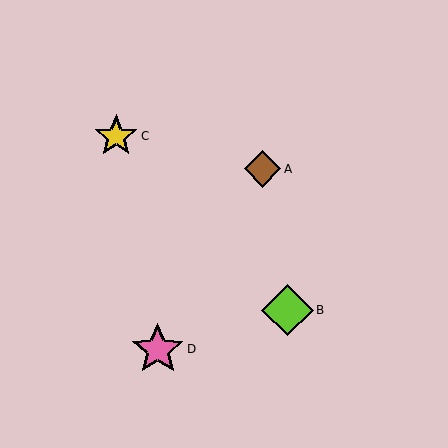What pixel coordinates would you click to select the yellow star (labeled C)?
Click at (116, 136) to select the yellow star C.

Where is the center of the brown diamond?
The center of the brown diamond is at (262, 169).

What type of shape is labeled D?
Shape D is a pink star.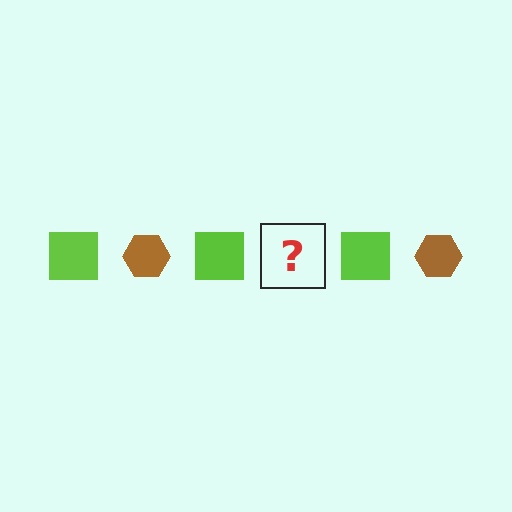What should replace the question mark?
The question mark should be replaced with a brown hexagon.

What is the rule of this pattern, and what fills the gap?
The rule is that the pattern alternates between lime square and brown hexagon. The gap should be filled with a brown hexagon.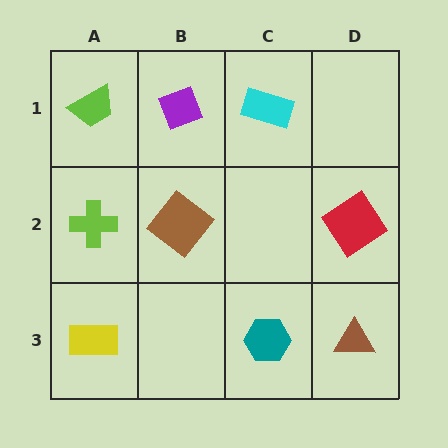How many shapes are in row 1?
3 shapes.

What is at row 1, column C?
A cyan rectangle.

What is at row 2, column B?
A brown diamond.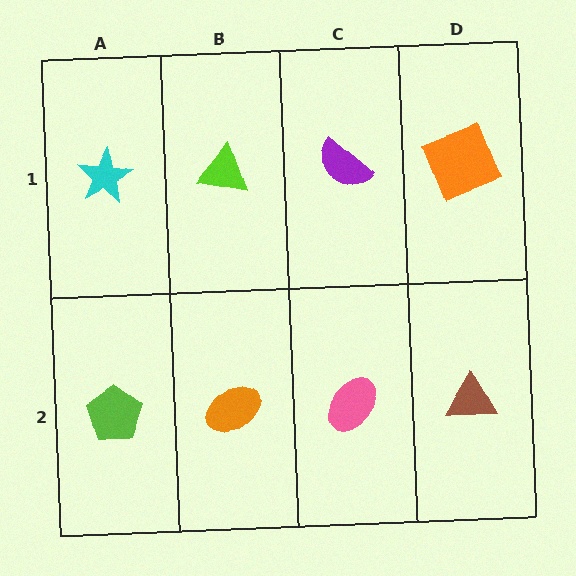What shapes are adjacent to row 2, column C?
A purple semicircle (row 1, column C), an orange ellipse (row 2, column B), a brown triangle (row 2, column D).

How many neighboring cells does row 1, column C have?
3.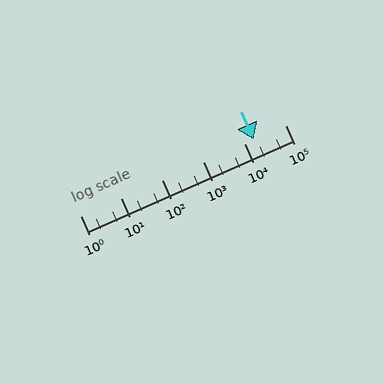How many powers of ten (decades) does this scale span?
The scale spans 5 decades, from 1 to 100000.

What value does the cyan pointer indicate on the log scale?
The pointer indicates approximately 17000.